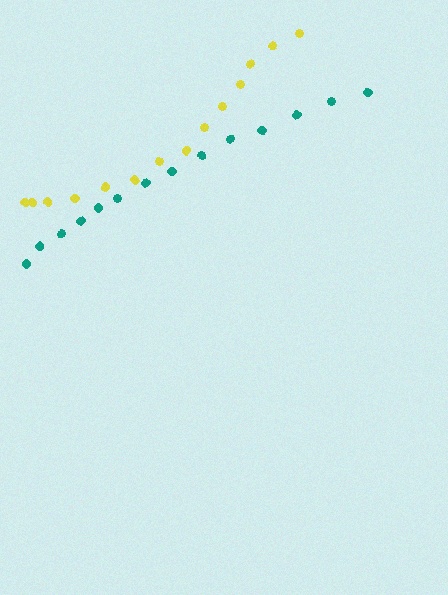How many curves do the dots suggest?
There are 2 distinct paths.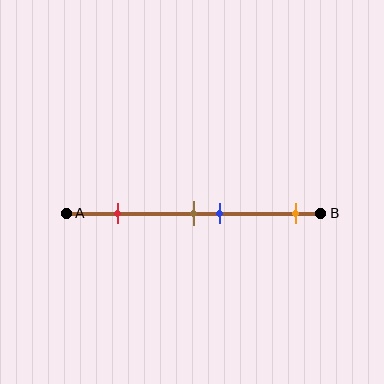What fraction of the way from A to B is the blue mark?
The blue mark is approximately 60% (0.6) of the way from A to B.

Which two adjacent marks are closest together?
The brown and blue marks are the closest adjacent pair.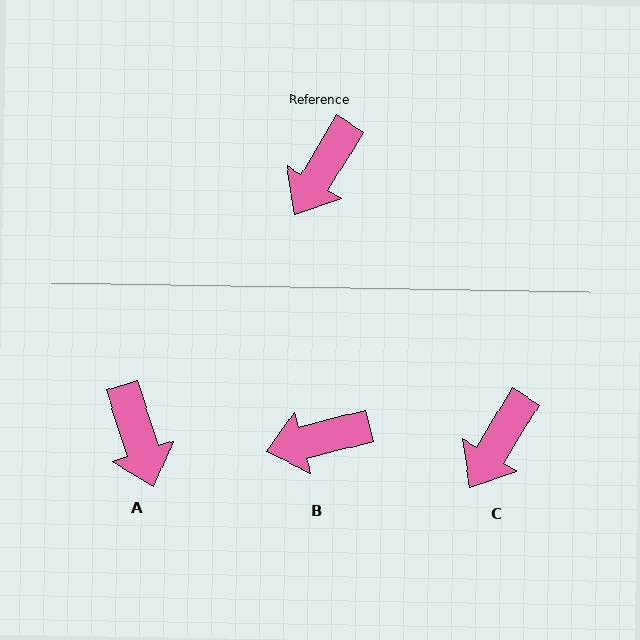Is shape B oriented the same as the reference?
No, it is off by about 44 degrees.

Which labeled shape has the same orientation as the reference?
C.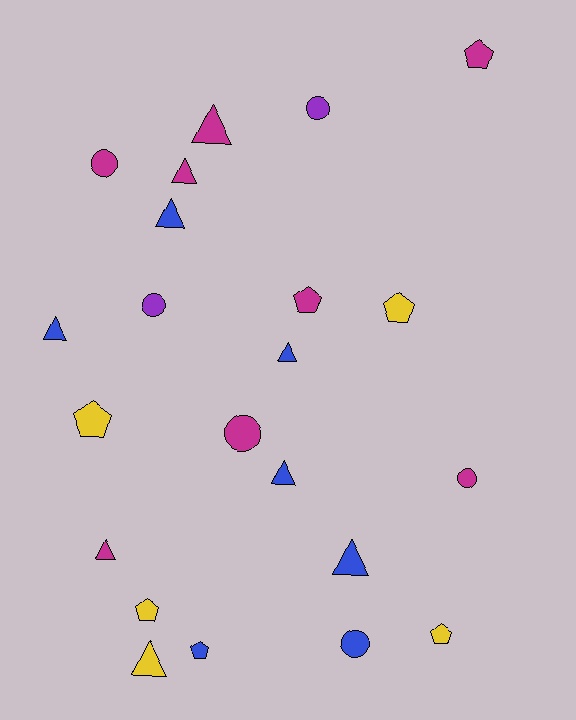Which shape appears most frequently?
Triangle, with 9 objects.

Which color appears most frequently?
Magenta, with 8 objects.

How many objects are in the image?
There are 22 objects.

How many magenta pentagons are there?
There are 2 magenta pentagons.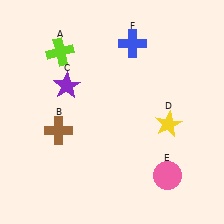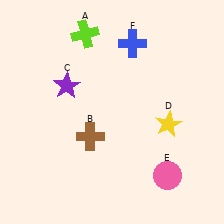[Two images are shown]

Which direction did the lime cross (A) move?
The lime cross (A) moved right.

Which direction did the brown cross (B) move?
The brown cross (B) moved right.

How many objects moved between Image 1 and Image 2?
2 objects moved between the two images.